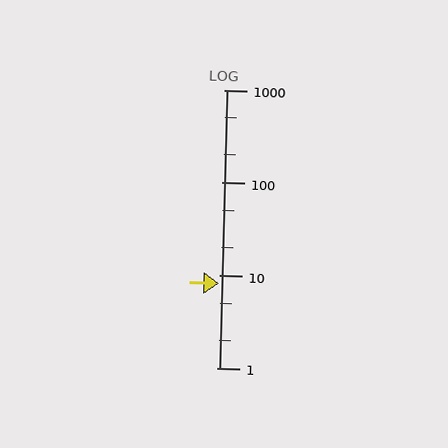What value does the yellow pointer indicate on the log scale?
The pointer indicates approximately 8.2.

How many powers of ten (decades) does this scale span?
The scale spans 3 decades, from 1 to 1000.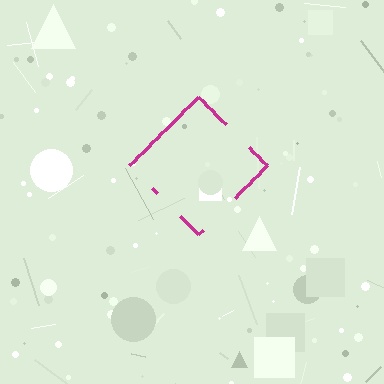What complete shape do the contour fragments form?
The contour fragments form a diamond.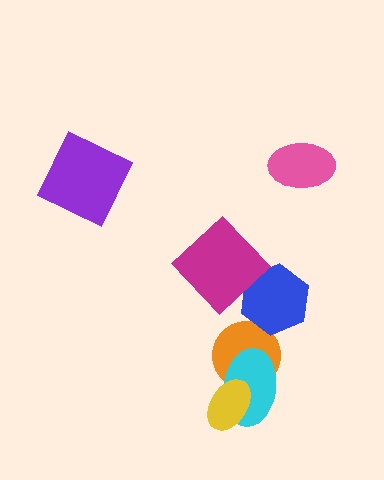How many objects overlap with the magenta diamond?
1 object overlaps with the magenta diamond.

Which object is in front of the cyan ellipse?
The yellow ellipse is in front of the cyan ellipse.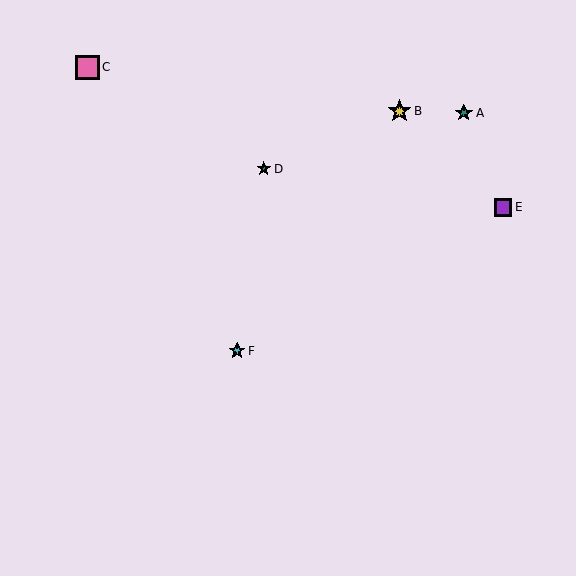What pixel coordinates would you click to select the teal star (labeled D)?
Click at (264, 169) to select the teal star D.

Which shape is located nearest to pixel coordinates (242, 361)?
The cyan star (labeled F) at (237, 351) is nearest to that location.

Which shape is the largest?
The pink square (labeled C) is the largest.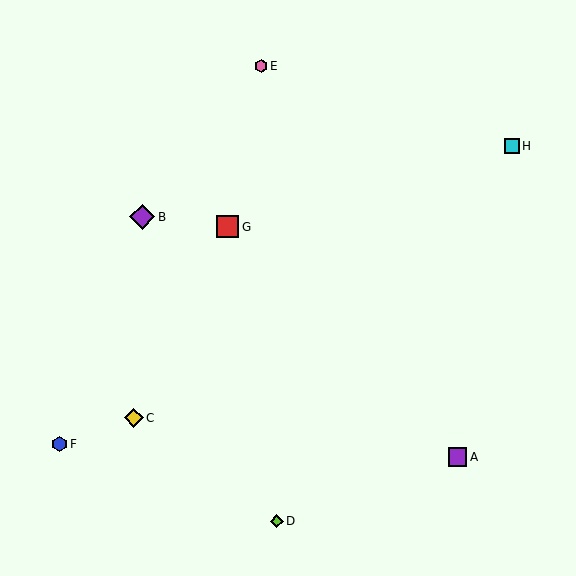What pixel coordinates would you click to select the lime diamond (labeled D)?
Click at (277, 521) to select the lime diamond D.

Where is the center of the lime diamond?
The center of the lime diamond is at (277, 521).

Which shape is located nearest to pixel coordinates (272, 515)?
The lime diamond (labeled D) at (277, 521) is nearest to that location.